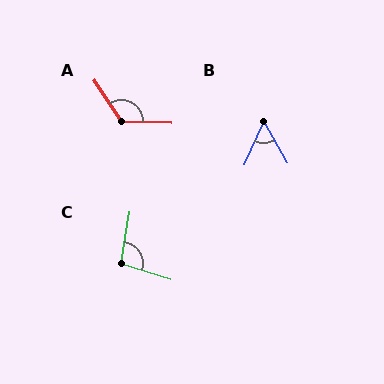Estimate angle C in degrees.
Approximately 98 degrees.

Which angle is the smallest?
B, at approximately 53 degrees.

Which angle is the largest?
A, at approximately 125 degrees.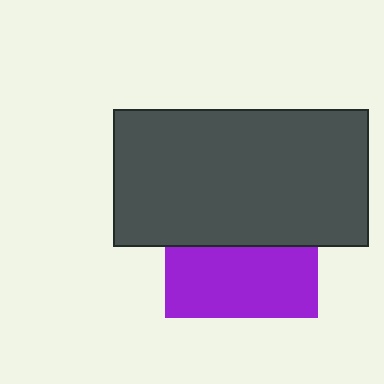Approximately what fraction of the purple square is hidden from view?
Roughly 54% of the purple square is hidden behind the dark gray rectangle.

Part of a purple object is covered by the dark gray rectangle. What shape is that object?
It is a square.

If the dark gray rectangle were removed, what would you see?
You would see the complete purple square.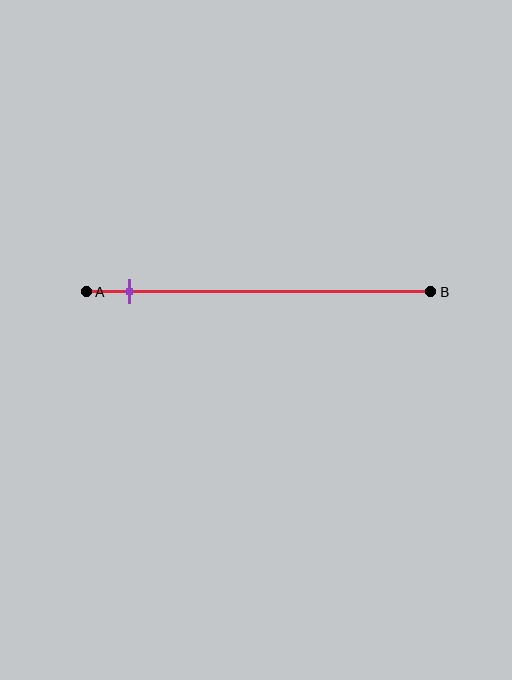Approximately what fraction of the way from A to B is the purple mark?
The purple mark is approximately 15% of the way from A to B.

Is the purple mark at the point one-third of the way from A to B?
No, the mark is at about 15% from A, not at the 33% one-third point.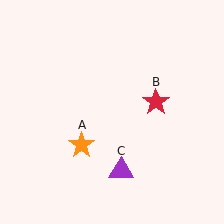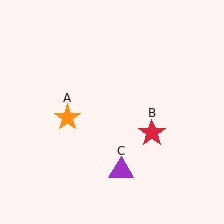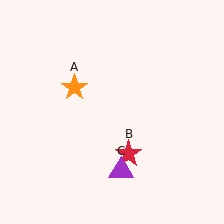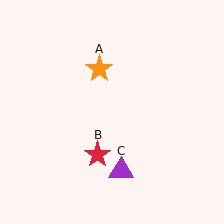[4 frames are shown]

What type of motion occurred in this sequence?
The orange star (object A), red star (object B) rotated clockwise around the center of the scene.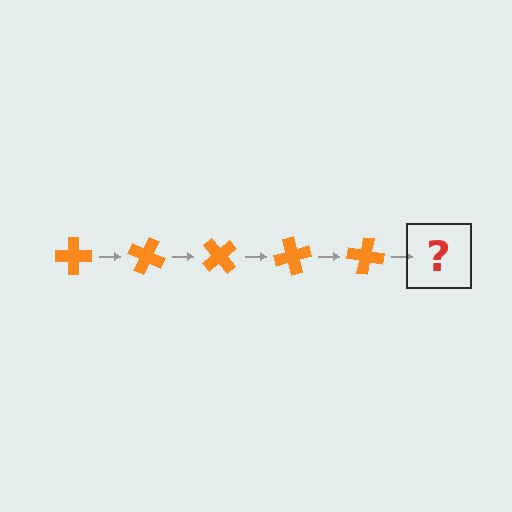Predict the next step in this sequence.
The next step is an orange cross rotated 125 degrees.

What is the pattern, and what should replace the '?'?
The pattern is that the cross rotates 25 degrees each step. The '?' should be an orange cross rotated 125 degrees.